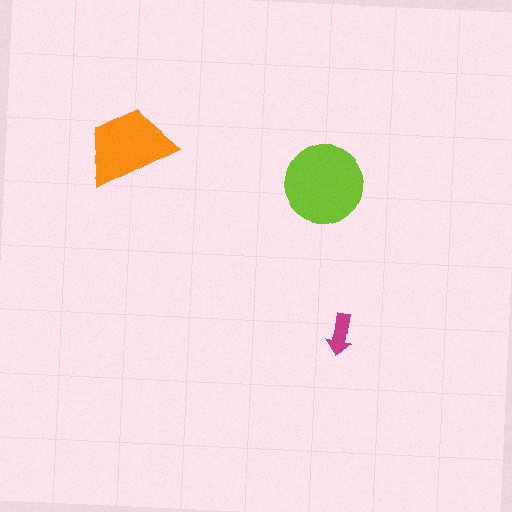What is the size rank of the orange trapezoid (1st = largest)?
2nd.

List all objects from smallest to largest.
The magenta arrow, the orange trapezoid, the lime circle.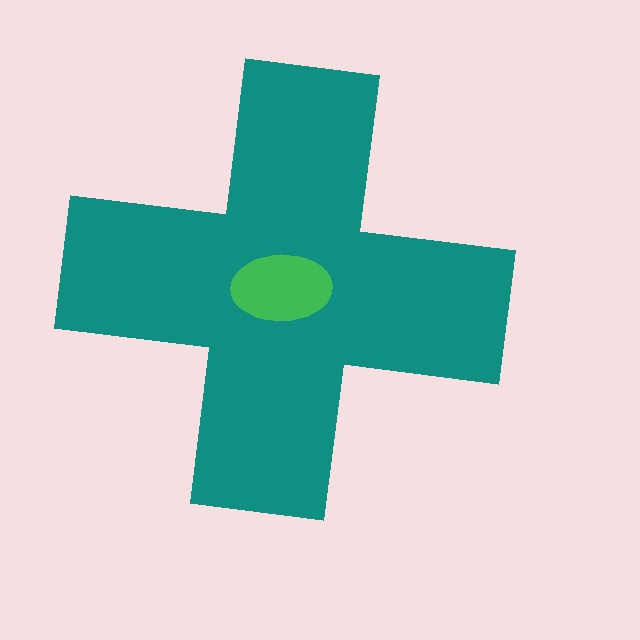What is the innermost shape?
The green ellipse.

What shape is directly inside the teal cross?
The green ellipse.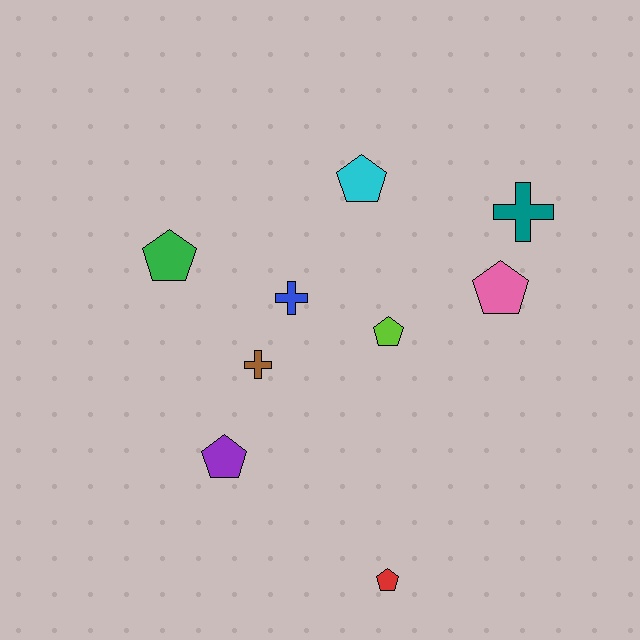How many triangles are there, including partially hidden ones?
There are no triangles.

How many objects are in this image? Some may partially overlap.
There are 9 objects.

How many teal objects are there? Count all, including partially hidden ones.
There is 1 teal object.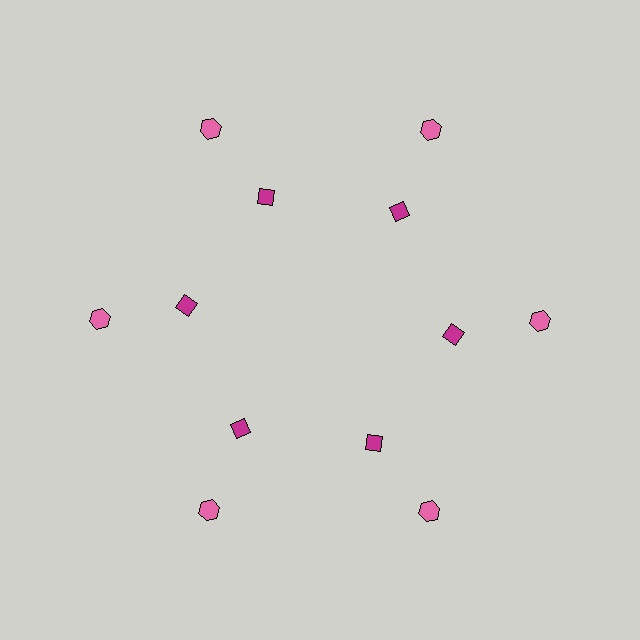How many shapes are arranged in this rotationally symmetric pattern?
There are 12 shapes, arranged in 6 groups of 2.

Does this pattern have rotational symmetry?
Yes, this pattern has 6-fold rotational symmetry. It looks the same after rotating 60 degrees around the center.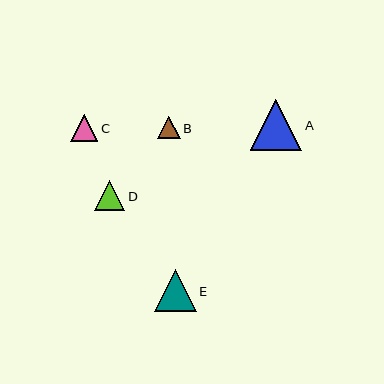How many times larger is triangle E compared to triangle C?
Triangle E is approximately 1.6 times the size of triangle C.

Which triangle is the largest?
Triangle A is the largest with a size of approximately 52 pixels.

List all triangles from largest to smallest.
From largest to smallest: A, E, D, C, B.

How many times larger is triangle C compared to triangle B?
Triangle C is approximately 1.2 times the size of triangle B.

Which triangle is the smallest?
Triangle B is the smallest with a size of approximately 22 pixels.